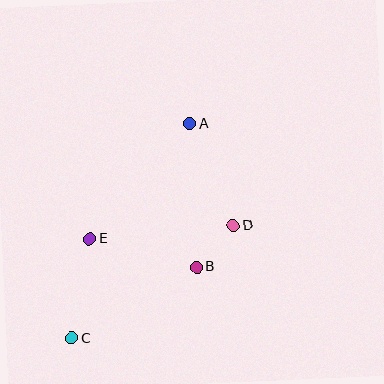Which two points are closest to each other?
Points B and D are closest to each other.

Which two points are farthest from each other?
Points A and C are farthest from each other.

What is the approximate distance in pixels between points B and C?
The distance between B and C is approximately 144 pixels.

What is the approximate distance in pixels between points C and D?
The distance between C and D is approximately 197 pixels.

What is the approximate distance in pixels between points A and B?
The distance between A and B is approximately 144 pixels.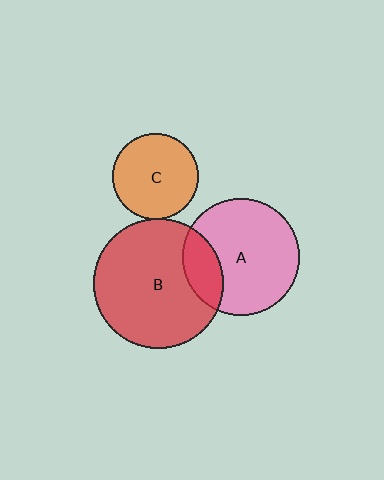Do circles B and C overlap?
Yes.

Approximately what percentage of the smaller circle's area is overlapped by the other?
Approximately 5%.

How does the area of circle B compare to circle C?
Approximately 2.3 times.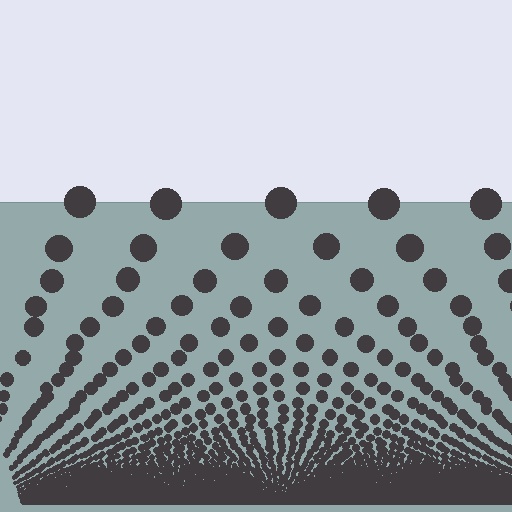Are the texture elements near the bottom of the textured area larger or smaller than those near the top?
Smaller. The gradient is inverted — elements near the bottom are smaller and denser.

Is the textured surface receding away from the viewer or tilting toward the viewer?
The surface appears to tilt toward the viewer. Texture elements get larger and sparser toward the top.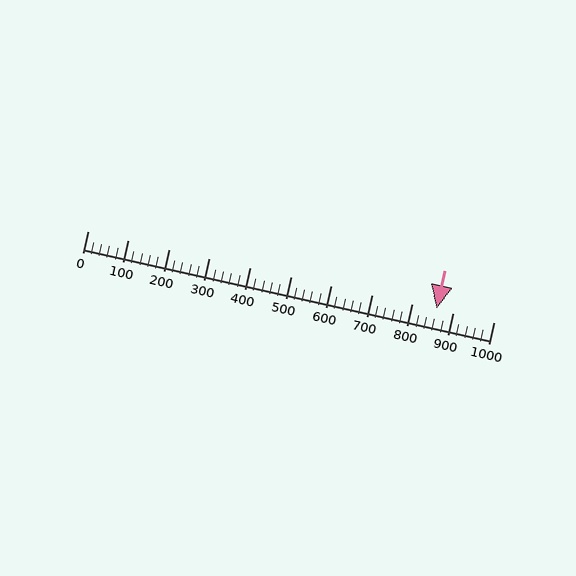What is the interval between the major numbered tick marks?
The major tick marks are spaced 100 units apart.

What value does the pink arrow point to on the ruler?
The pink arrow points to approximately 860.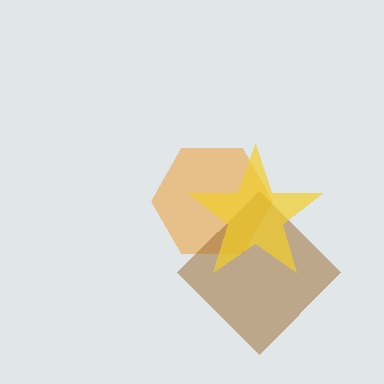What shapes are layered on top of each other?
The layered shapes are: an orange hexagon, a brown diamond, a yellow star.